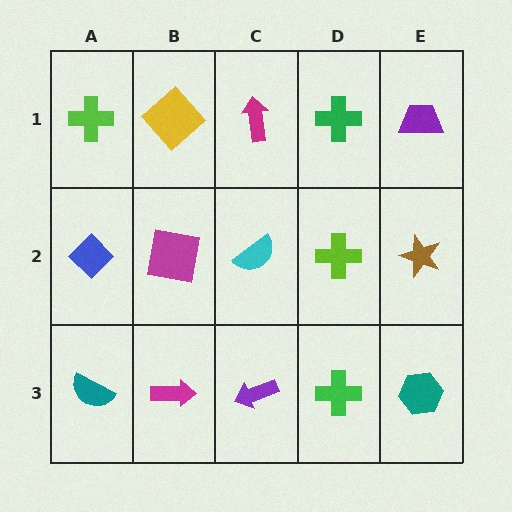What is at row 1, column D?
A green cross.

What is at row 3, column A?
A teal semicircle.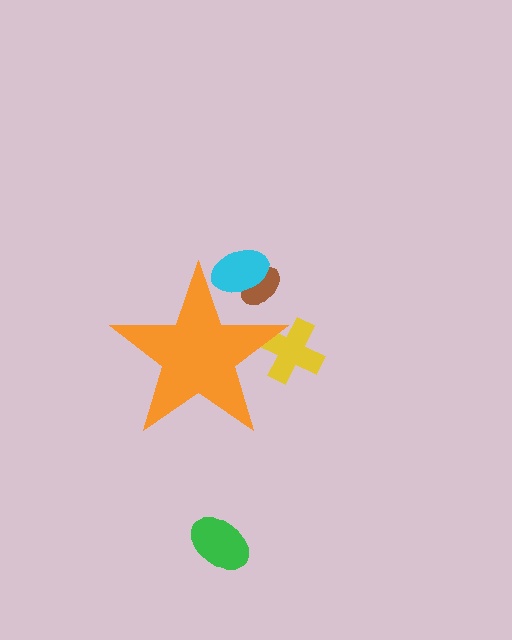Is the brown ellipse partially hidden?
Yes, the brown ellipse is partially hidden behind the orange star.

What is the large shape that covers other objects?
An orange star.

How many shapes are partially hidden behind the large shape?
3 shapes are partially hidden.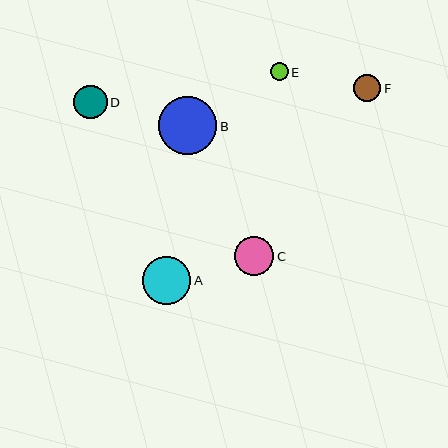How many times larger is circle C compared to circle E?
Circle C is approximately 2.2 times the size of circle E.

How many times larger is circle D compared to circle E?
Circle D is approximately 1.9 times the size of circle E.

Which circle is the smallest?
Circle E is the smallest with a size of approximately 18 pixels.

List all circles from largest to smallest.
From largest to smallest: B, A, C, D, F, E.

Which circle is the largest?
Circle B is the largest with a size of approximately 58 pixels.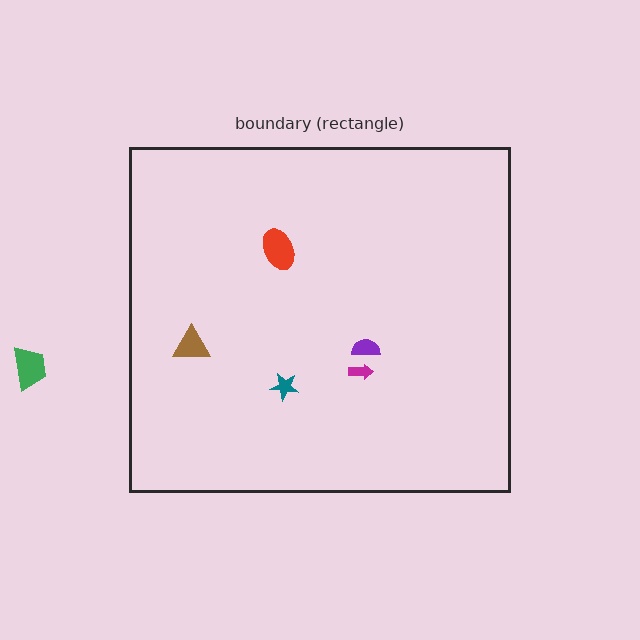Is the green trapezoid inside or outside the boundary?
Outside.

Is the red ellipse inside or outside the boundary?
Inside.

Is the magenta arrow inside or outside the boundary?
Inside.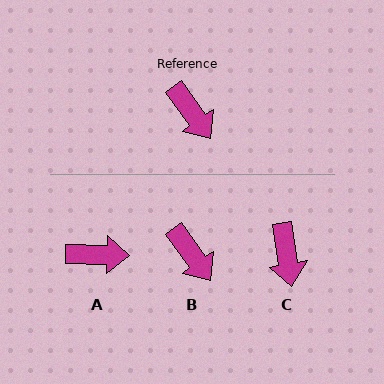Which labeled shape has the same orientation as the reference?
B.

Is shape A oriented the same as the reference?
No, it is off by about 53 degrees.